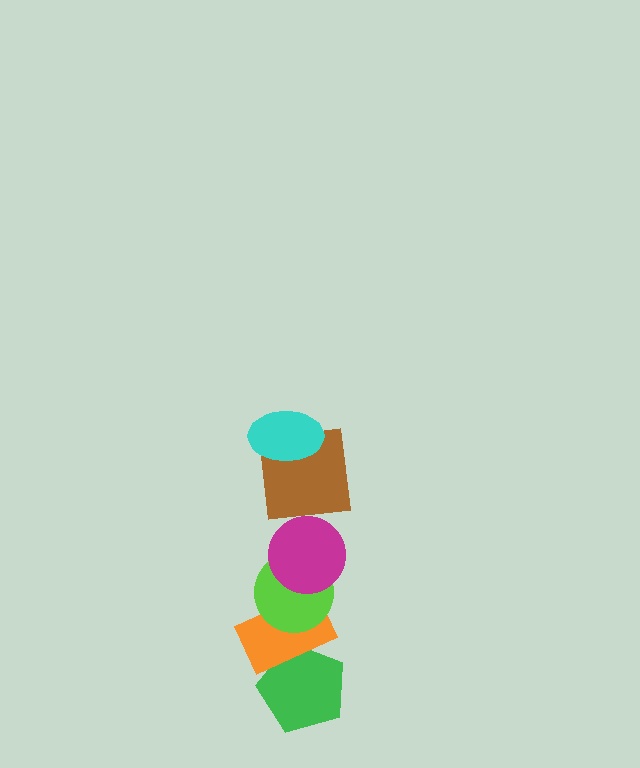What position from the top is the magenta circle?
The magenta circle is 3rd from the top.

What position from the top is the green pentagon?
The green pentagon is 6th from the top.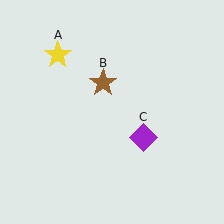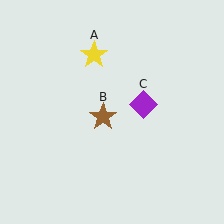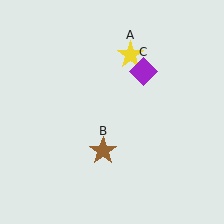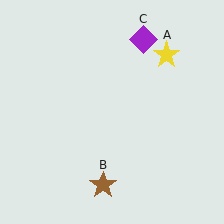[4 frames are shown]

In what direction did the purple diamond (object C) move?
The purple diamond (object C) moved up.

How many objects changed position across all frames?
3 objects changed position: yellow star (object A), brown star (object B), purple diamond (object C).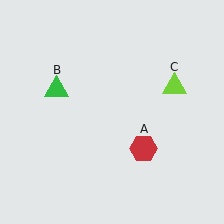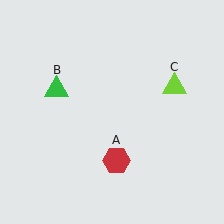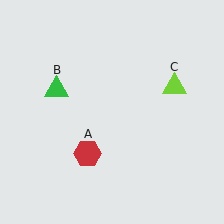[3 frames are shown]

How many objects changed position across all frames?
1 object changed position: red hexagon (object A).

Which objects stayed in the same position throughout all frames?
Green triangle (object B) and lime triangle (object C) remained stationary.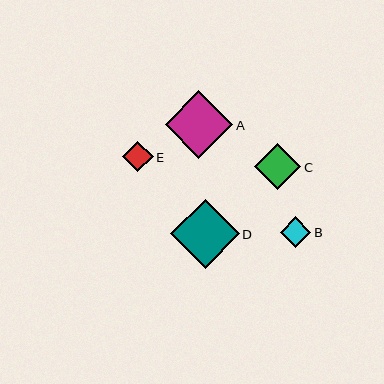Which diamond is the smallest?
Diamond E is the smallest with a size of approximately 30 pixels.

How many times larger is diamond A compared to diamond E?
Diamond A is approximately 2.2 times the size of diamond E.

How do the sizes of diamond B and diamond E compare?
Diamond B and diamond E are approximately the same size.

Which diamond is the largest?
Diamond D is the largest with a size of approximately 68 pixels.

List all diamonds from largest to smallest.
From largest to smallest: D, A, C, B, E.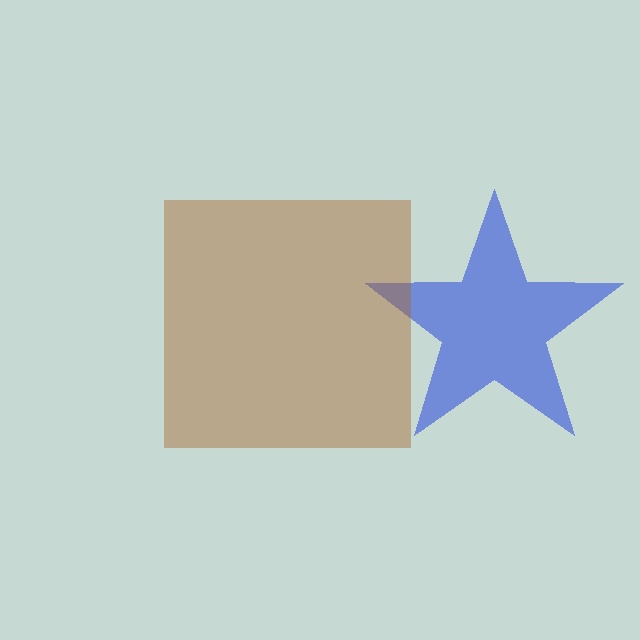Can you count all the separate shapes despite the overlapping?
Yes, there are 2 separate shapes.